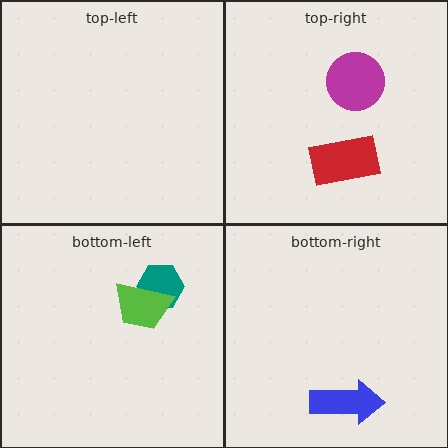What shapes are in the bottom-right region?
The blue arrow.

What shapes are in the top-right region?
The magenta circle, the red rectangle.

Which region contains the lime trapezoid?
The bottom-left region.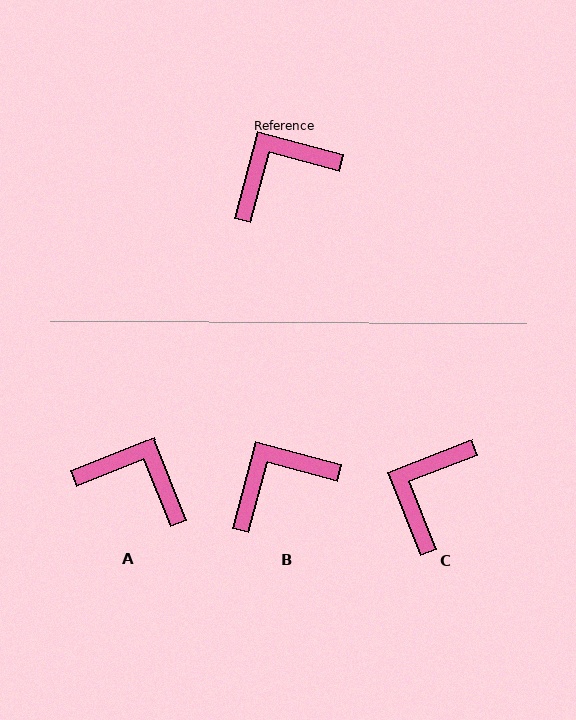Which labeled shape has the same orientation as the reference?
B.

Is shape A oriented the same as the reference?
No, it is off by about 53 degrees.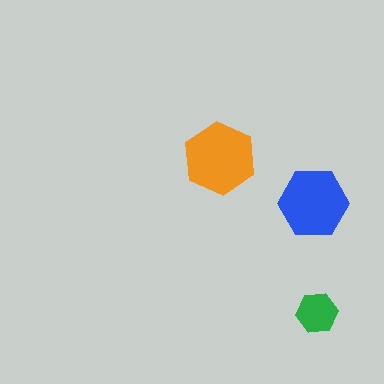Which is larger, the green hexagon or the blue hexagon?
The blue one.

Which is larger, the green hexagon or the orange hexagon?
The orange one.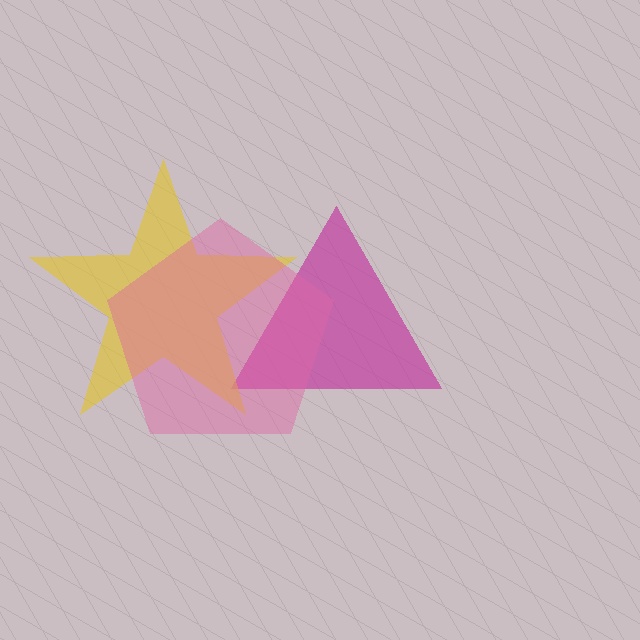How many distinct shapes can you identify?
There are 3 distinct shapes: a magenta triangle, a yellow star, a pink pentagon.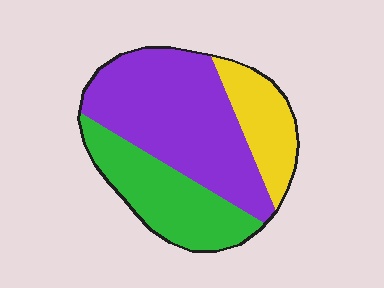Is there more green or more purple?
Purple.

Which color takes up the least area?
Yellow, at roughly 20%.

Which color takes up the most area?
Purple, at roughly 50%.